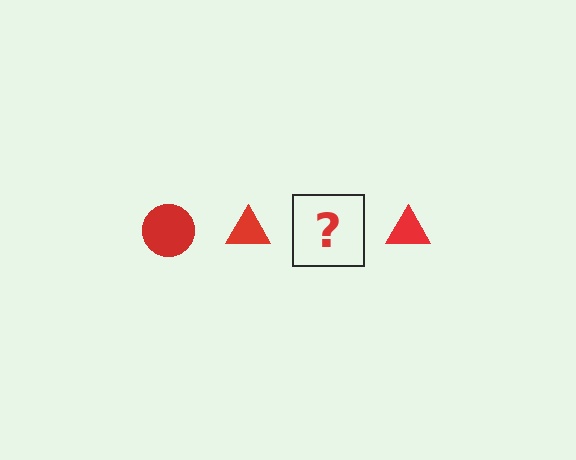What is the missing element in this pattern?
The missing element is a red circle.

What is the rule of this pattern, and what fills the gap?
The rule is that the pattern cycles through circle, triangle shapes in red. The gap should be filled with a red circle.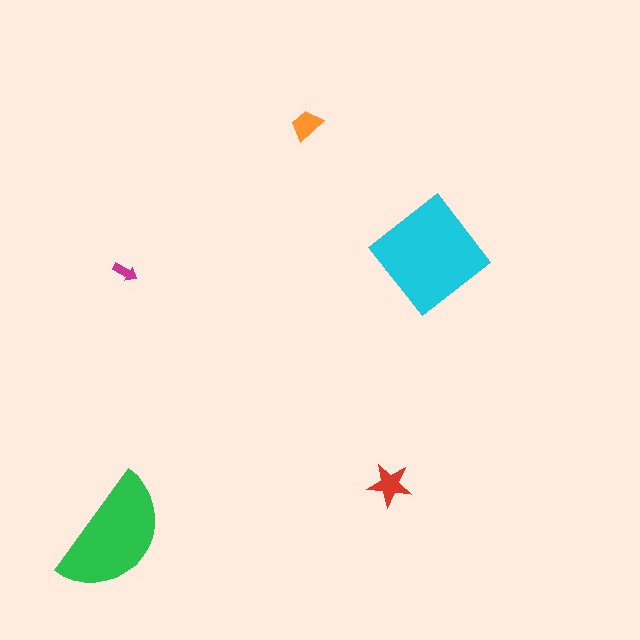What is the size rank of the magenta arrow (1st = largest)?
5th.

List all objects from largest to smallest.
The cyan diamond, the green semicircle, the red star, the orange trapezoid, the magenta arrow.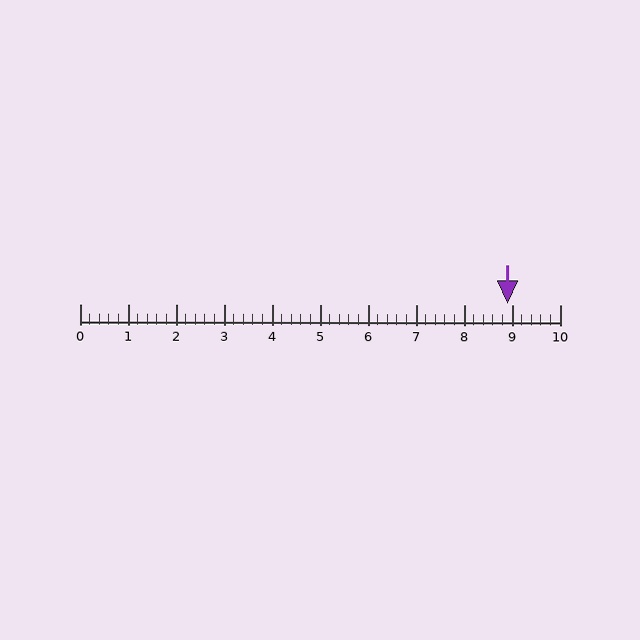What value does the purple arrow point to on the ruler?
The purple arrow points to approximately 8.9.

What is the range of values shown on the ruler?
The ruler shows values from 0 to 10.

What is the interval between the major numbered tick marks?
The major tick marks are spaced 1 units apart.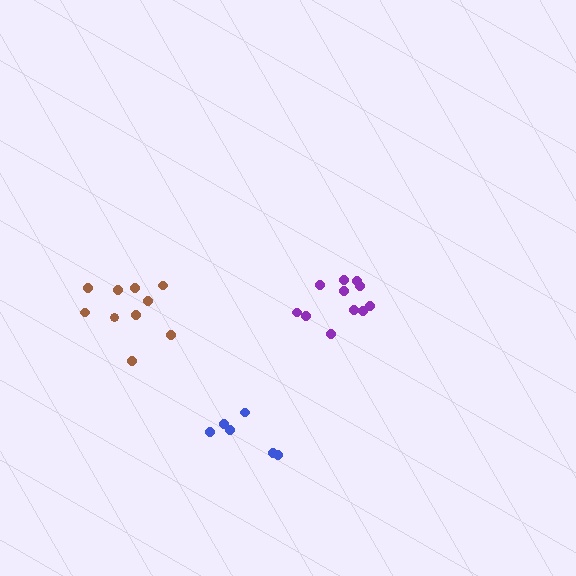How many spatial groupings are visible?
There are 3 spatial groupings.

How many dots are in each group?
Group 1: 11 dots, Group 2: 10 dots, Group 3: 6 dots (27 total).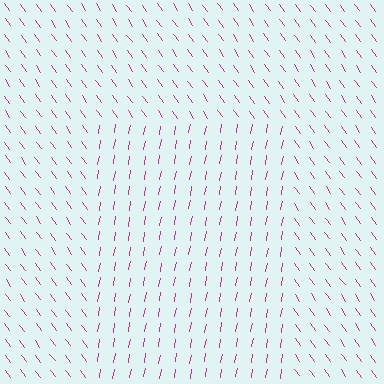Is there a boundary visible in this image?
Yes, there is a texture boundary formed by a change in line orientation.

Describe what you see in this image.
The image is filled with small magenta line segments. A rectangle region in the image has lines oriented differently from the surrounding lines, creating a visible texture boundary.